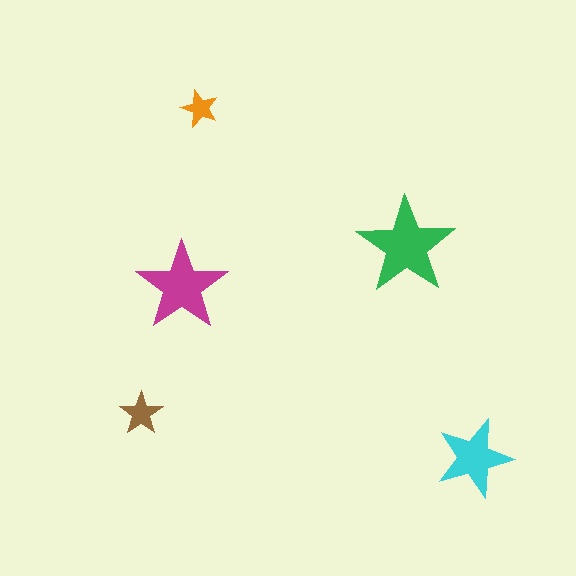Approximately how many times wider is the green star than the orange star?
About 2.5 times wider.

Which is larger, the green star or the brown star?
The green one.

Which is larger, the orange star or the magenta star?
The magenta one.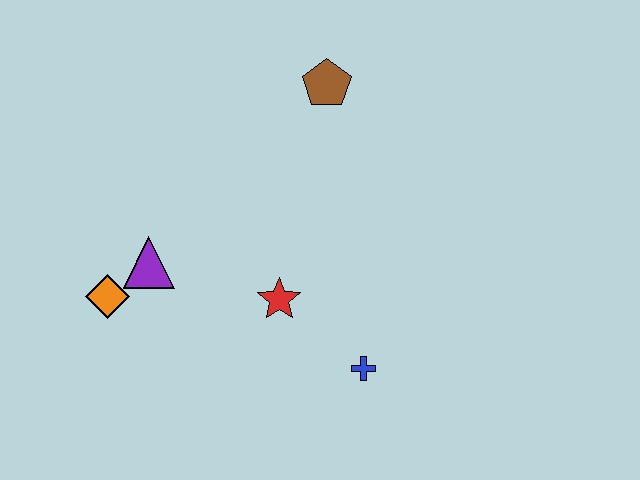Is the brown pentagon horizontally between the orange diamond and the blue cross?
Yes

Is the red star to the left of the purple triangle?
No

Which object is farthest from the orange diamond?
The brown pentagon is farthest from the orange diamond.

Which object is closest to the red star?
The blue cross is closest to the red star.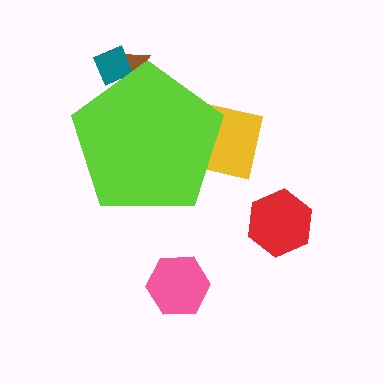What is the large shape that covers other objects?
A lime pentagon.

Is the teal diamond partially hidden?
Yes, the teal diamond is partially hidden behind the lime pentagon.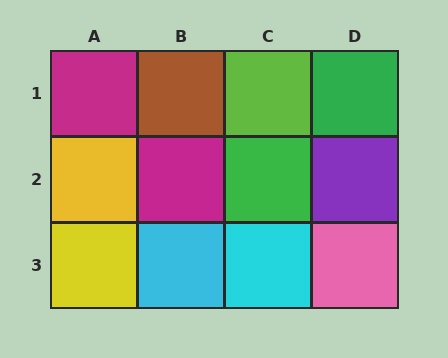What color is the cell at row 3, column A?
Yellow.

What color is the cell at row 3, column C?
Cyan.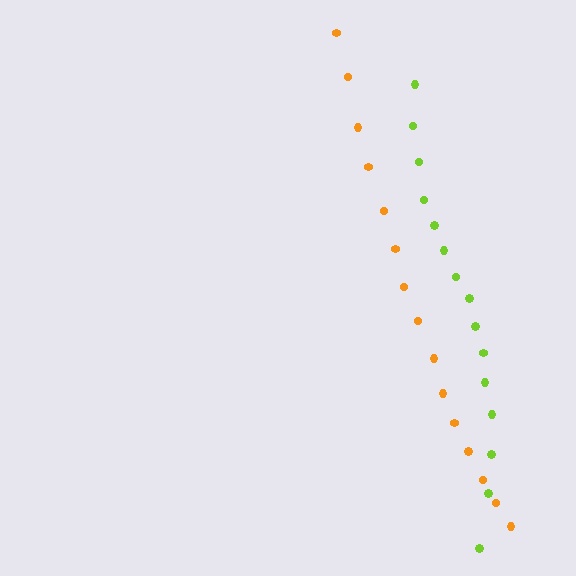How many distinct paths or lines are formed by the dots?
There are 2 distinct paths.